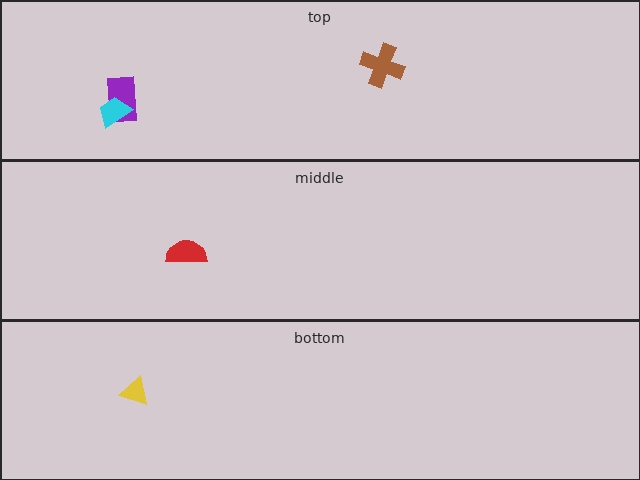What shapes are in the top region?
The purple rectangle, the brown cross, the cyan trapezoid.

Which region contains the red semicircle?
The middle region.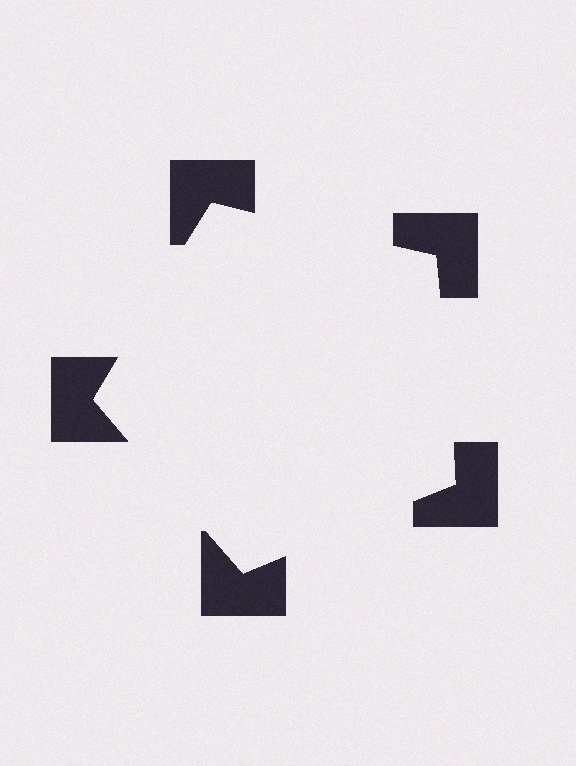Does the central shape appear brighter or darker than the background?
It typically appears slightly brighter than the background, even though no actual brightness change is drawn.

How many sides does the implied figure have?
5 sides.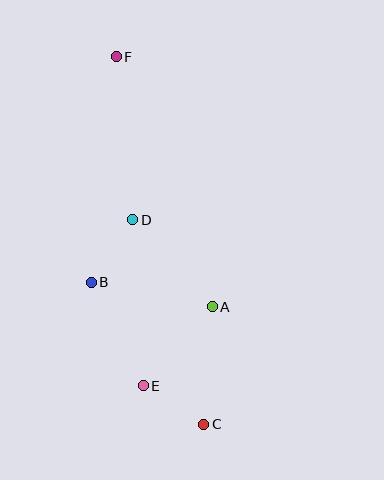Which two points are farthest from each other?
Points C and F are farthest from each other.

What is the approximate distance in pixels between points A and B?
The distance between A and B is approximately 123 pixels.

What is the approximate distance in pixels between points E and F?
The distance between E and F is approximately 330 pixels.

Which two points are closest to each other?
Points C and E are closest to each other.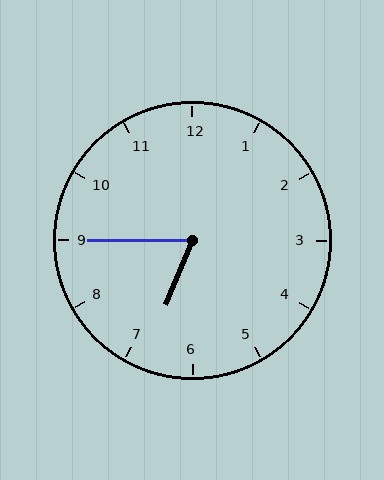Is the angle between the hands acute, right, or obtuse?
It is acute.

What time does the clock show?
6:45.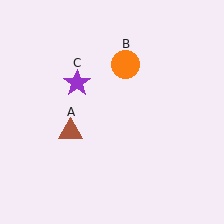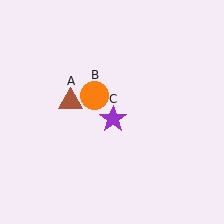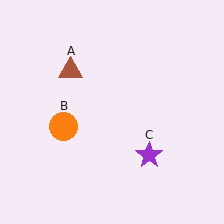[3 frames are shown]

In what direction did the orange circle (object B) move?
The orange circle (object B) moved down and to the left.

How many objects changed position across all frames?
3 objects changed position: brown triangle (object A), orange circle (object B), purple star (object C).